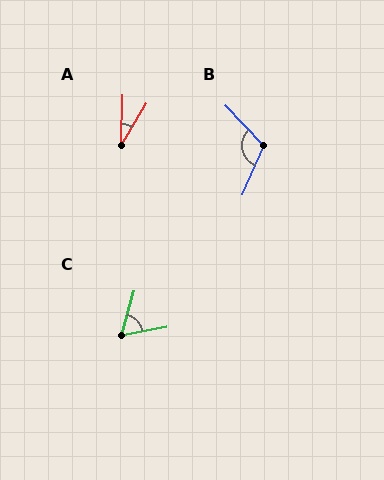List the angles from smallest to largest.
A (30°), C (63°), B (113°).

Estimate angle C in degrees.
Approximately 63 degrees.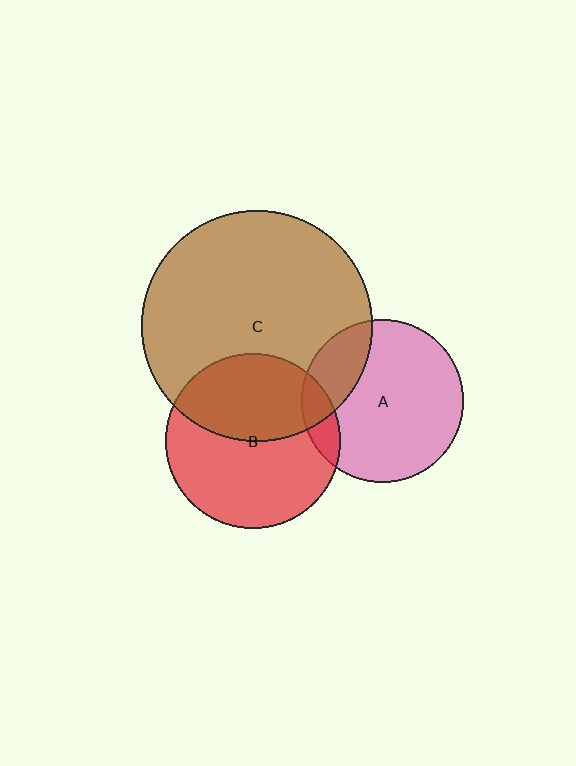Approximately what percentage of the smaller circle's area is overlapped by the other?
Approximately 20%.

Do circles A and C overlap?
Yes.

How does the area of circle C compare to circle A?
Approximately 2.0 times.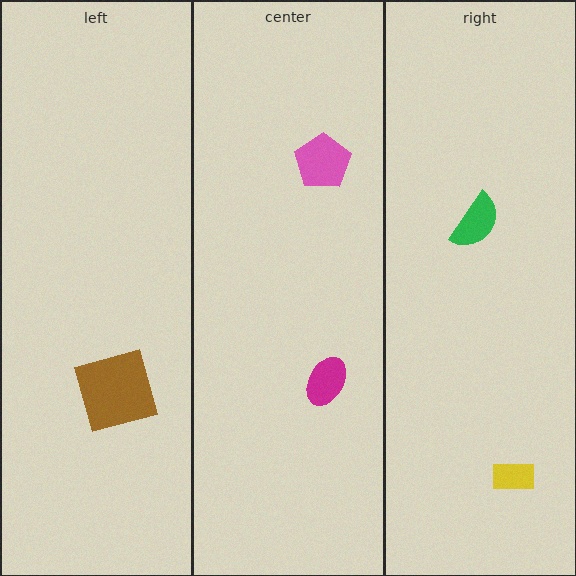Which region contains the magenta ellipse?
The center region.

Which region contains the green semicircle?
The right region.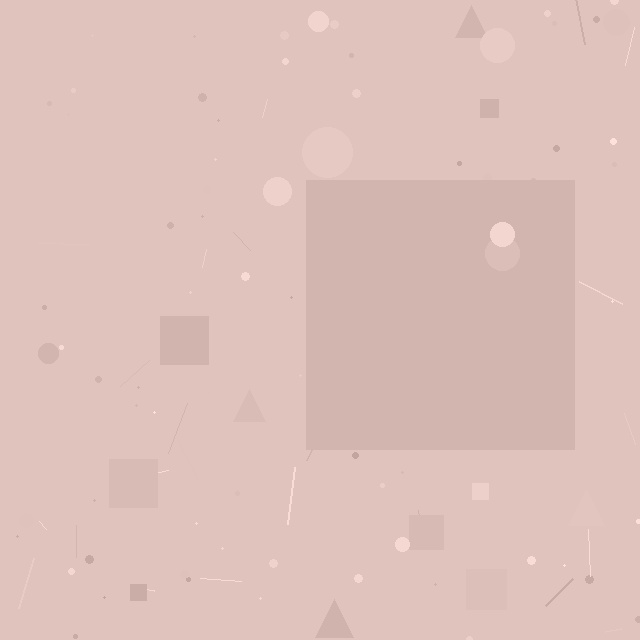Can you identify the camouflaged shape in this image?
The camouflaged shape is a square.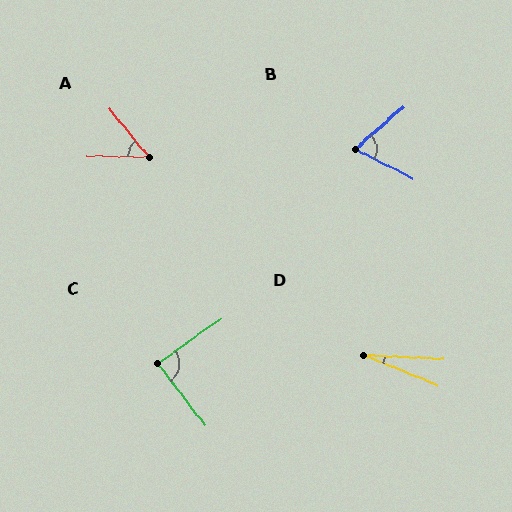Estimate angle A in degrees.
Approximately 50 degrees.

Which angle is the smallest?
D, at approximately 19 degrees.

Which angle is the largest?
C, at approximately 88 degrees.